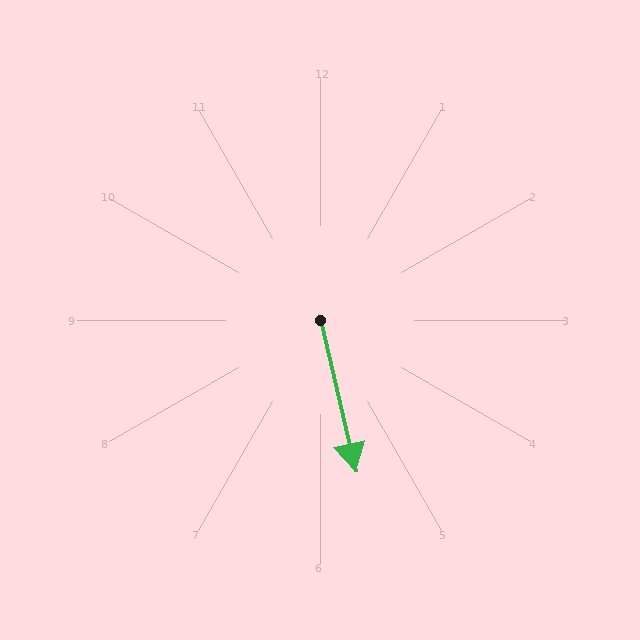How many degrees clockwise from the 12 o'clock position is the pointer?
Approximately 167 degrees.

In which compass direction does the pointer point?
South.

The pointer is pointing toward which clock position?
Roughly 6 o'clock.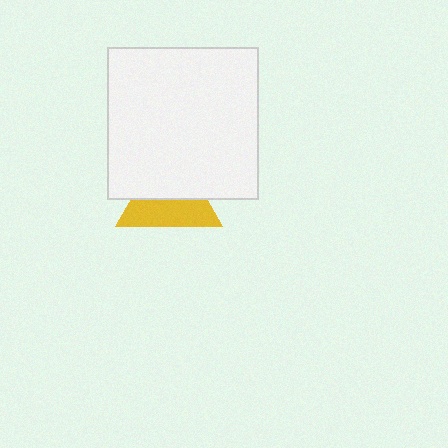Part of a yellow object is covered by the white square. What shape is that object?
It is a triangle.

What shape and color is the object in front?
The object in front is a white square.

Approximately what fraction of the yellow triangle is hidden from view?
Roughly 50% of the yellow triangle is hidden behind the white square.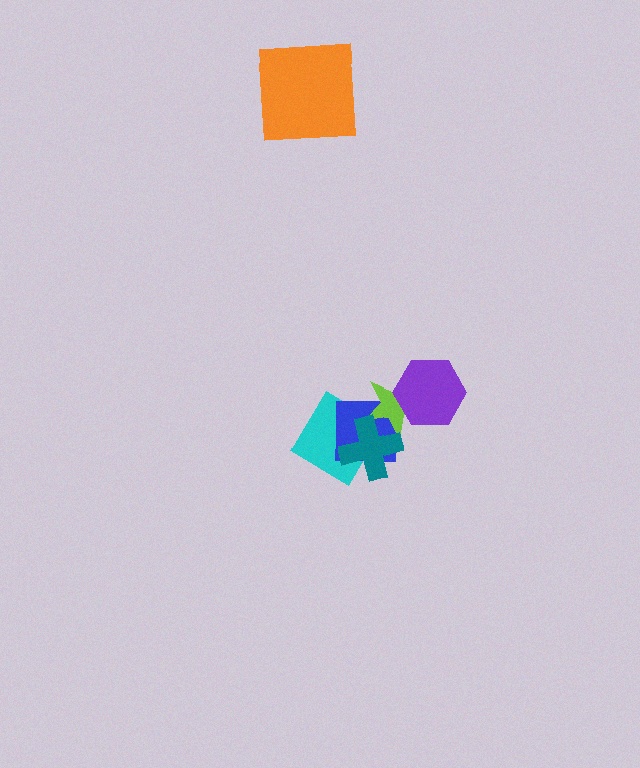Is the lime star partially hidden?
Yes, it is partially covered by another shape.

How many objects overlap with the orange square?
0 objects overlap with the orange square.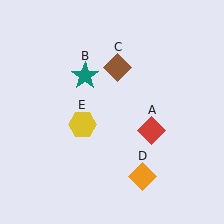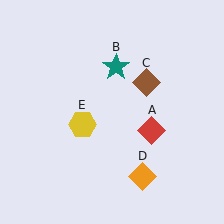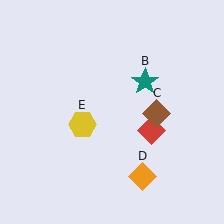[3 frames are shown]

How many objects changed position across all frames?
2 objects changed position: teal star (object B), brown diamond (object C).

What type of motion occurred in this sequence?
The teal star (object B), brown diamond (object C) rotated clockwise around the center of the scene.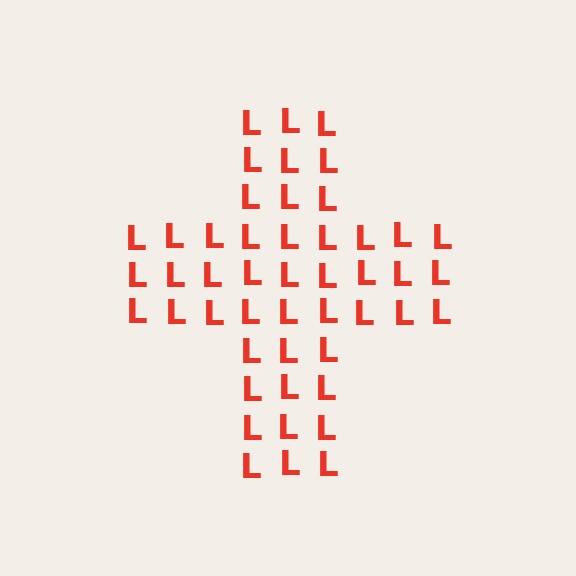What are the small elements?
The small elements are letter L's.